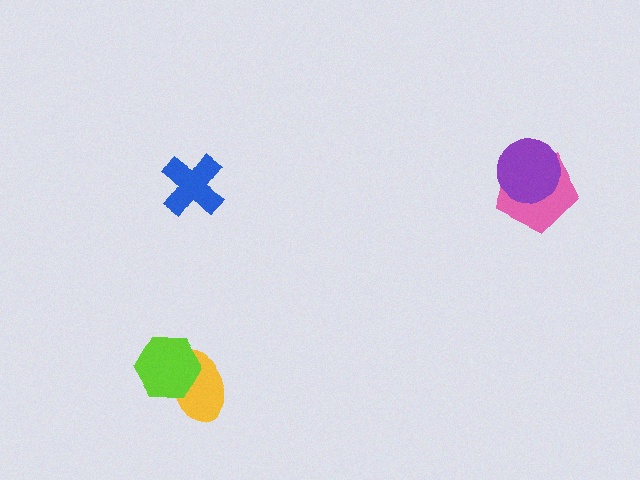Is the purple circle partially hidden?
No, no other shape covers it.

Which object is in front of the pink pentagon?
The purple circle is in front of the pink pentagon.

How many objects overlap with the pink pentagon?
1 object overlaps with the pink pentagon.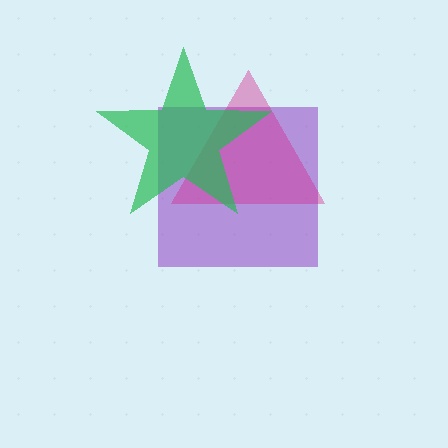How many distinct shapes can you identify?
There are 3 distinct shapes: a purple square, a magenta triangle, a green star.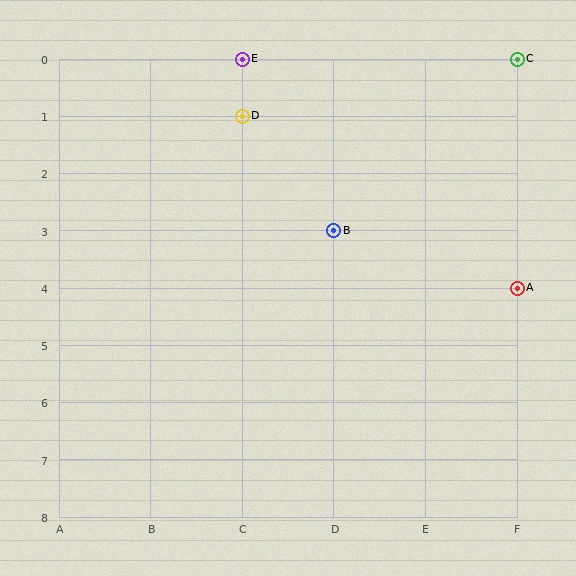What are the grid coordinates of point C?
Point C is at grid coordinates (F, 0).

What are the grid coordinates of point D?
Point D is at grid coordinates (C, 1).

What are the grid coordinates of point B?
Point B is at grid coordinates (D, 3).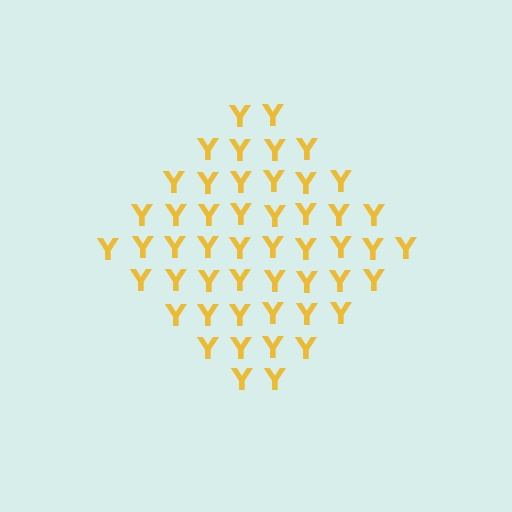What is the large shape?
The large shape is a diamond.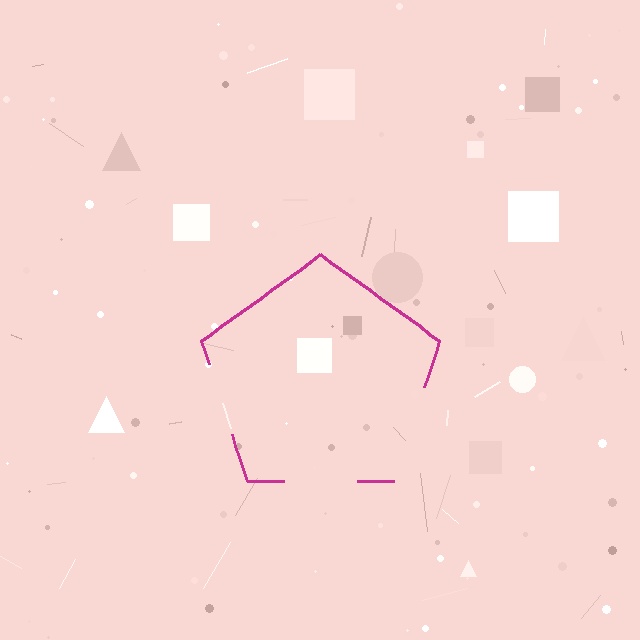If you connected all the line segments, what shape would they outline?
They would outline a pentagon.